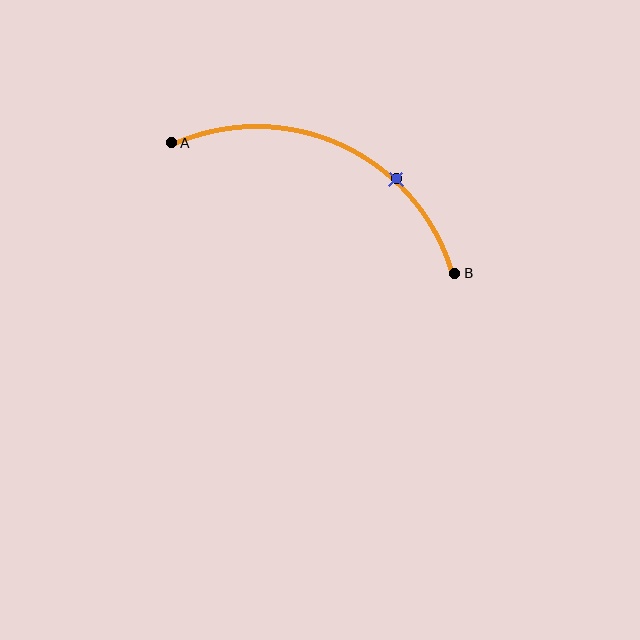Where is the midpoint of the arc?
The arc midpoint is the point on the curve farthest from the straight line joining A and B. It sits above that line.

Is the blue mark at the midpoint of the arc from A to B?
No. The blue mark lies on the arc but is closer to endpoint B. The arc midpoint would be at the point on the curve equidistant along the arc from both A and B.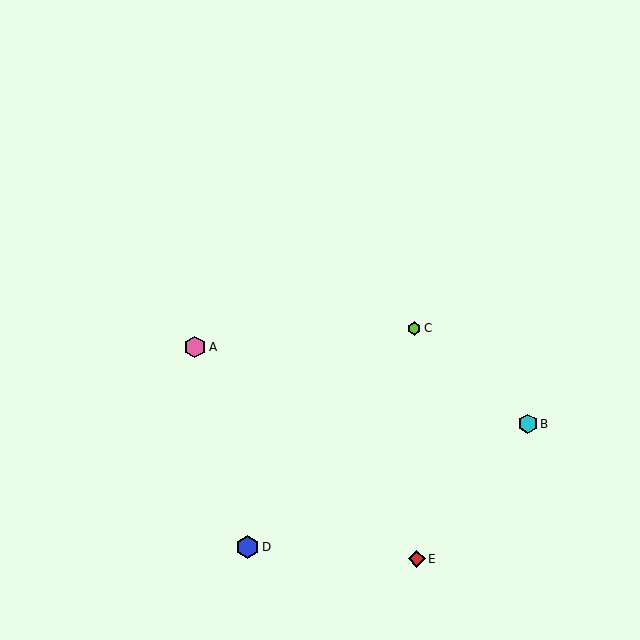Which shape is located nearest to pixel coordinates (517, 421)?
The cyan hexagon (labeled B) at (528, 424) is nearest to that location.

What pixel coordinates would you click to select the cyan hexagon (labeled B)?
Click at (528, 424) to select the cyan hexagon B.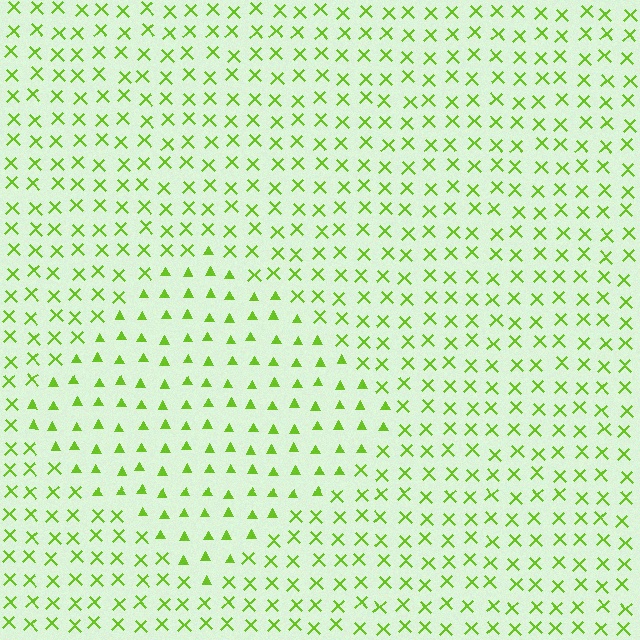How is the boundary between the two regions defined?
The boundary is defined by a change in element shape: triangles inside vs. X marks outside. All elements share the same color and spacing.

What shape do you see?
I see a diamond.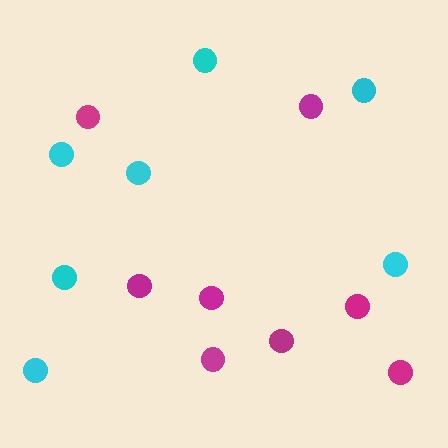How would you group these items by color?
There are 2 groups: one group of magenta circles (8) and one group of cyan circles (7).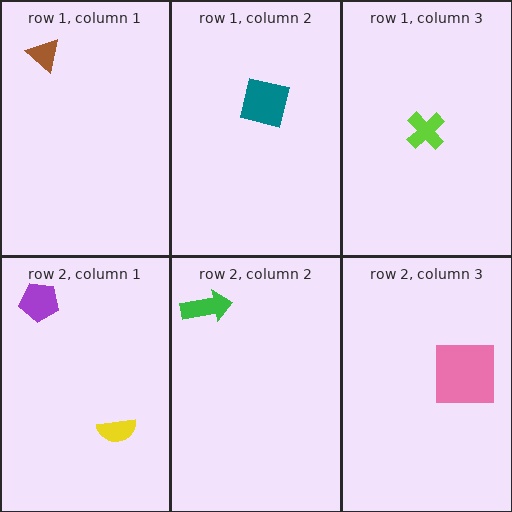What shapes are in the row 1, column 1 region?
The brown triangle.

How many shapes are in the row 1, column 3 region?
1.